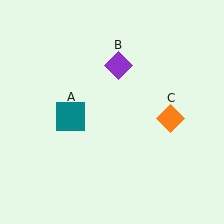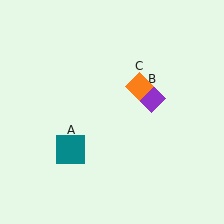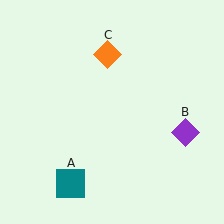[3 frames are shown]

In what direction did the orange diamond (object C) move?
The orange diamond (object C) moved up and to the left.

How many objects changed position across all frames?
3 objects changed position: teal square (object A), purple diamond (object B), orange diamond (object C).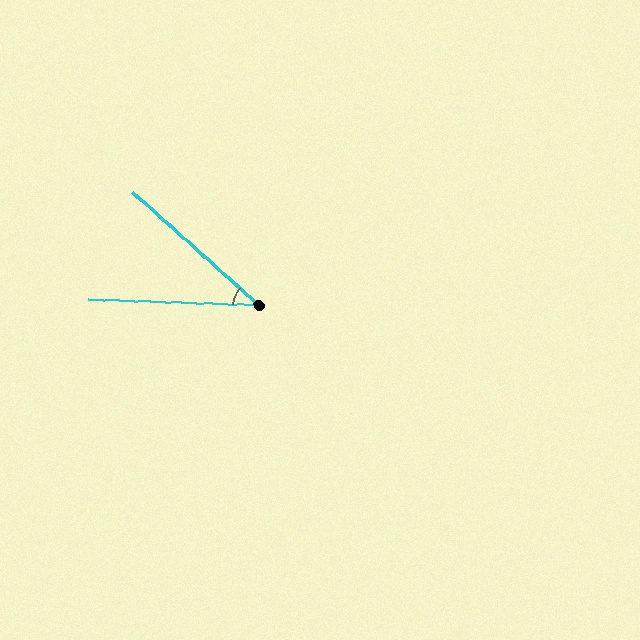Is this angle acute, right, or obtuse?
It is acute.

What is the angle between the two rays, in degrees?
Approximately 40 degrees.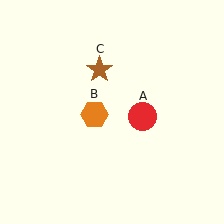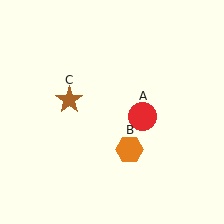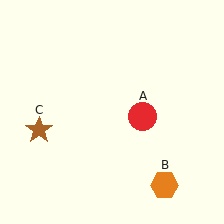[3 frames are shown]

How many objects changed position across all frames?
2 objects changed position: orange hexagon (object B), brown star (object C).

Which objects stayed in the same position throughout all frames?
Red circle (object A) remained stationary.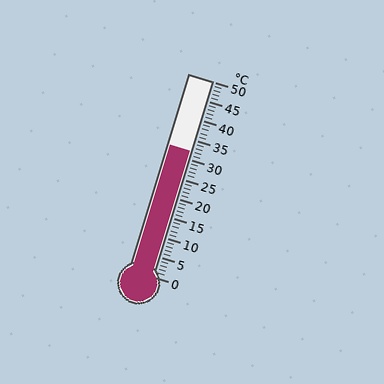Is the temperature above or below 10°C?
The temperature is above 10°C.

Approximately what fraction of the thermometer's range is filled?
The thermometer is filled to approximately 65% of its range.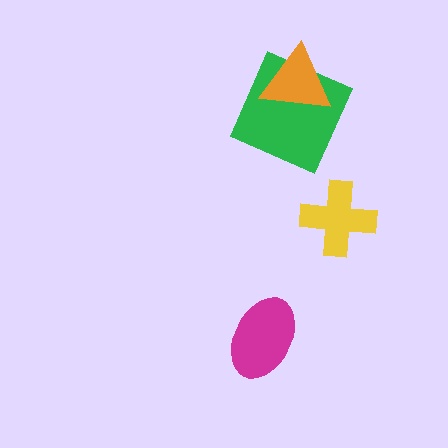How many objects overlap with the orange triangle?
1 object overlaps with the orange triangle.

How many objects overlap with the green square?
1 object overlaps with the green square.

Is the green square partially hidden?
Yes, it is partially covered by another shape.